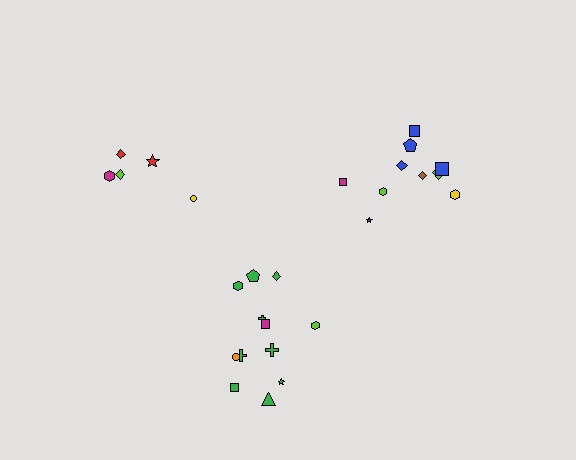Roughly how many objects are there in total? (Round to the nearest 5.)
Roughly 25 objects in total.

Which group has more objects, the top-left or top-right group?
The top-right group.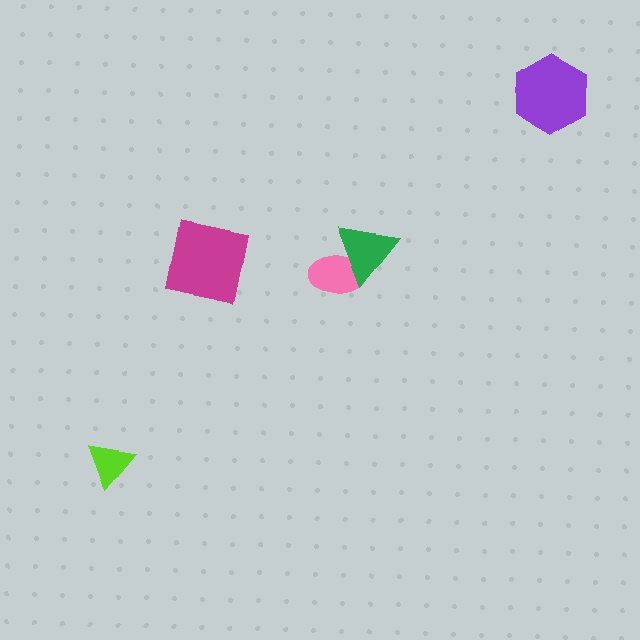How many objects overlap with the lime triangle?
0 objects overlap with the lime triangle.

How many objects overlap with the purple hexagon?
0 objects overlap with the purple hexagon.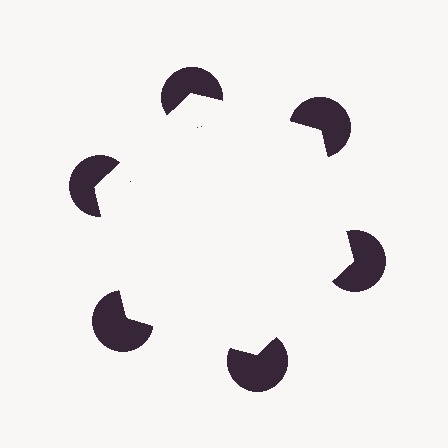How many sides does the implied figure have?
6 sides.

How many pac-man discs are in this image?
There are 6 — one at each vertex of the illusory hexagon.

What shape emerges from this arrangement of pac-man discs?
An illusory hexagon — its edges are inferred from the aligned wedge cuts in the pac-man discs, not physically drawn.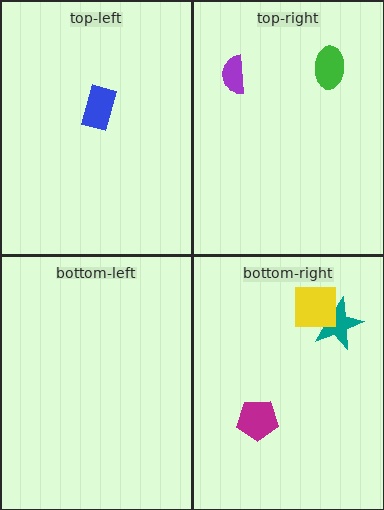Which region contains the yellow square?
The bottom-right region.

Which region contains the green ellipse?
The top-right region.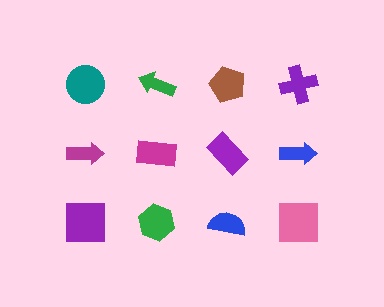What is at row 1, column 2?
A green arrow.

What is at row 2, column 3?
A purple rectangle.